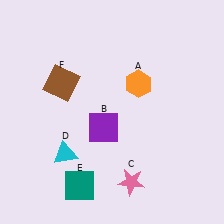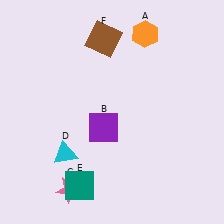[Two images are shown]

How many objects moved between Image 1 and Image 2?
3 objects moved between the two images.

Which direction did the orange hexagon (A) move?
The orange hexagon (A) moved up.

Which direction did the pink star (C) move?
The pink star (C) moved left.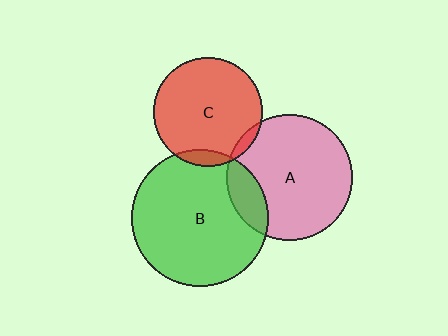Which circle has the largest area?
Circle B (green).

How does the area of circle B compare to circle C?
Approximately 1.6 times.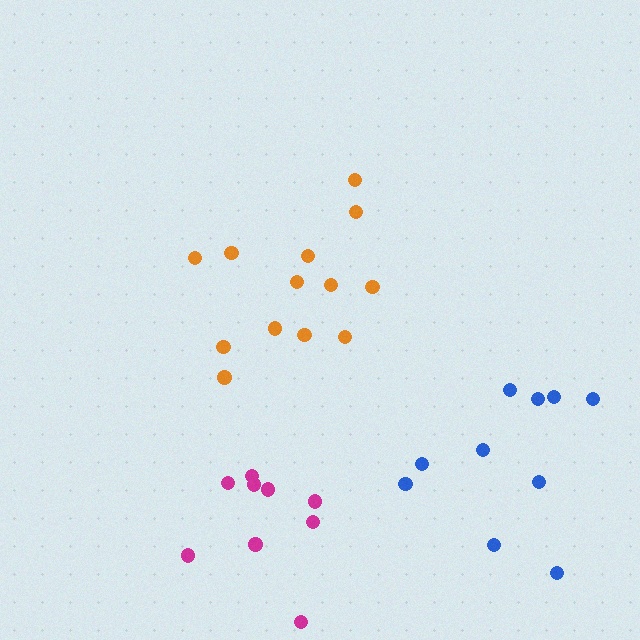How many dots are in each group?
Group 1: 9 dots, Group 2: 13 dots, Group 3: 10 dots (32 total).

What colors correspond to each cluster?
The clusters are colored: magenta, orange, blue.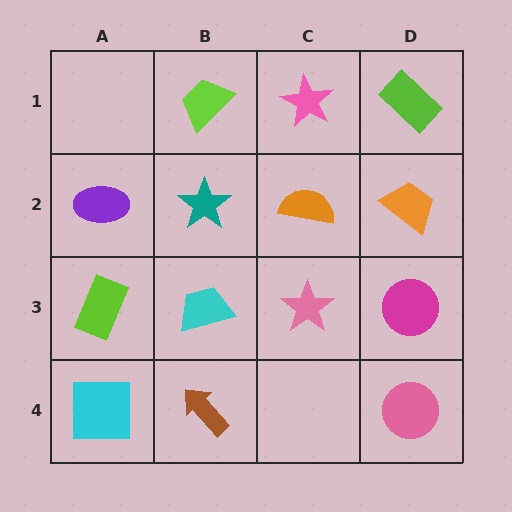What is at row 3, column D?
A magenta circle.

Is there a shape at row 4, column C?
No, that cell is empty.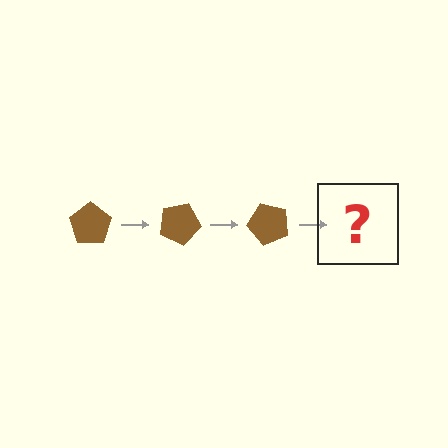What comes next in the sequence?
The next element should be a brown pentagon rotated 75 degrees.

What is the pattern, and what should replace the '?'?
The pattern is that the pentagon rotates 25 degrees each step. The '?' should be a brown pentagon rotated 75 degrees.